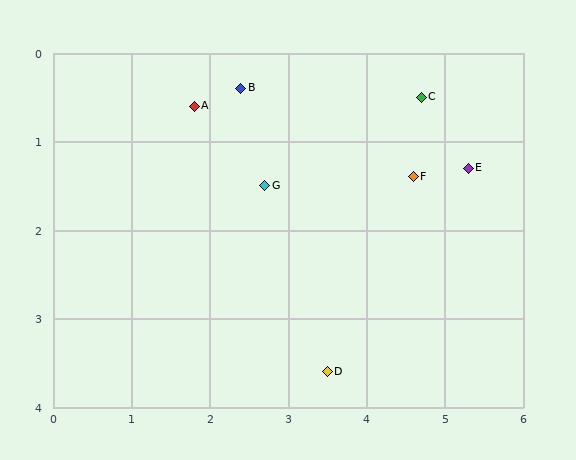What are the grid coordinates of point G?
Point G is at approximately (2.7, 1.5).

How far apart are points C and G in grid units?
Points C and G are about 2.2 grid units apart.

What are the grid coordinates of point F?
Point F is at approximately (4.6, 1.4).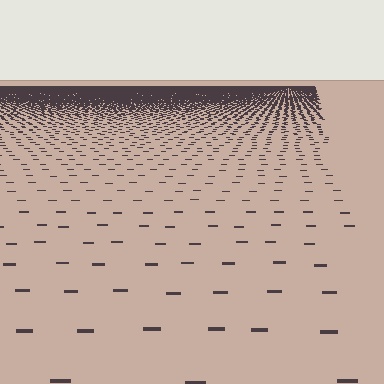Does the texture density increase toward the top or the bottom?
Density increases toward the top.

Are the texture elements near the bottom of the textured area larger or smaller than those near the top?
Larger. Near the bottom, elements are closer to the viewer and appear at a bigger on-screen size.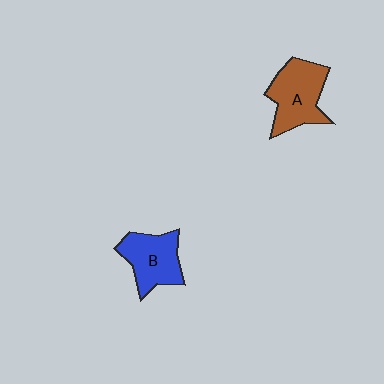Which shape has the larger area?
Shape A (brown).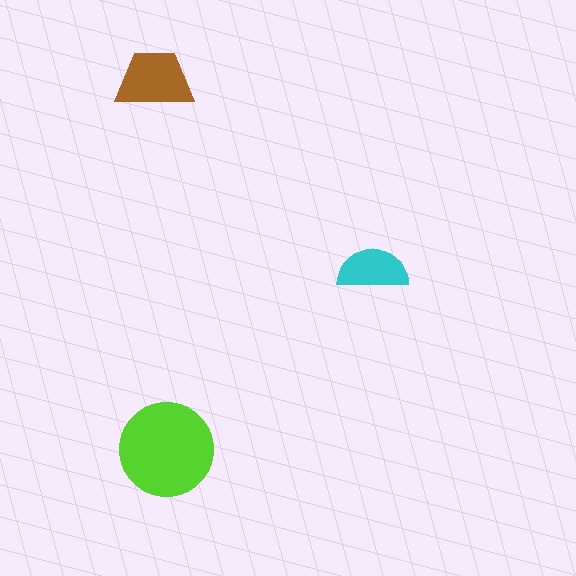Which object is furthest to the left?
The brown trapezoid is leftmost.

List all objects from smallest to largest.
The cyan semicircle, the brown trapezoid, the lime circle.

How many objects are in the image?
There are 3 objects in the image.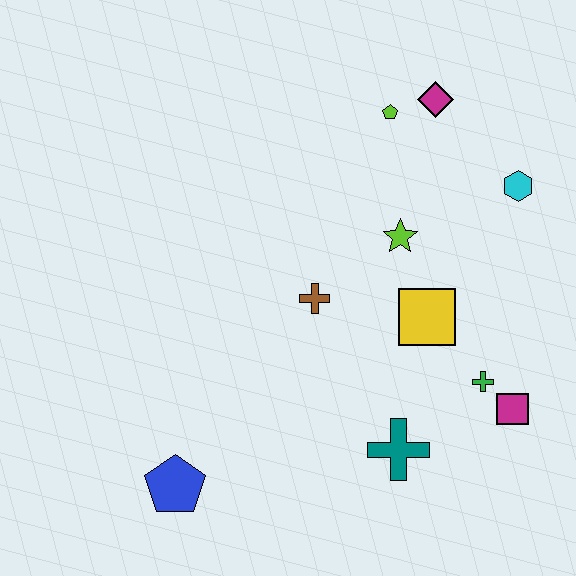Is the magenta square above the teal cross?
Yes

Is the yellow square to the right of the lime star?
Yes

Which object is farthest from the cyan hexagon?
The blue pentagon is farthest from the cyan hexagon.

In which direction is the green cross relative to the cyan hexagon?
The green cross is below the cyan hexagon.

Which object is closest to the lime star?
The yellow square is closest to the lime star.